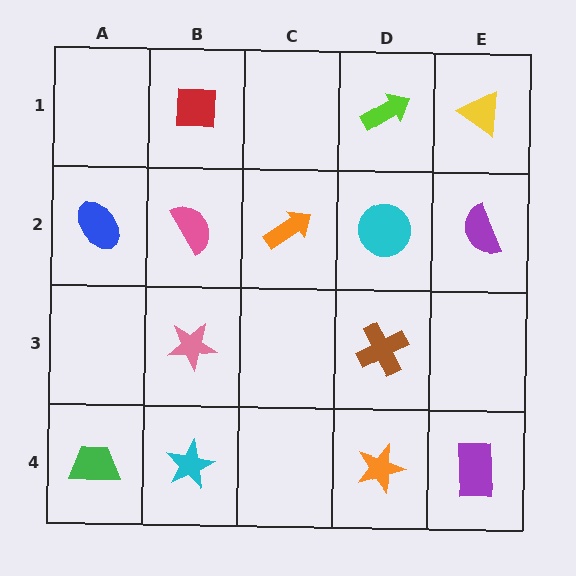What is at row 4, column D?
An orange star.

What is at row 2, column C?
An orange arrow.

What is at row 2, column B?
A pink semicircle.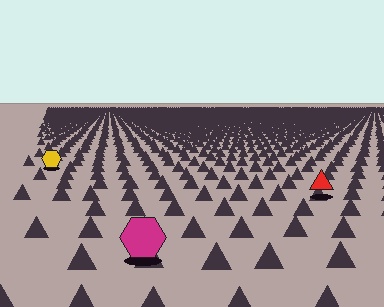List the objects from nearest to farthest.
From nearest to farthest: the magenta hexagon, the red triangle, the yellow hexagon.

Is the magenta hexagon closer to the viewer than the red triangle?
Yes. The magenta hexagon is closer — you can tell from the texture gradient: the ground texture is coarser near it.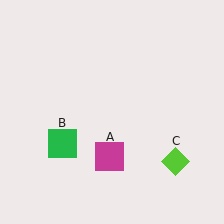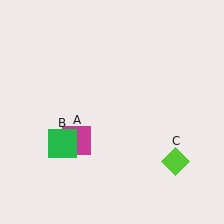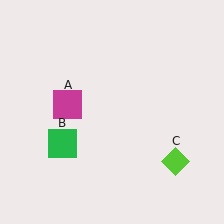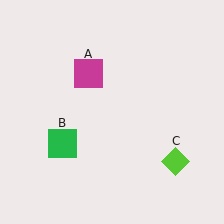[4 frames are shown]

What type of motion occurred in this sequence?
The magenta square (object A) rotated clockwise around the center of the scene.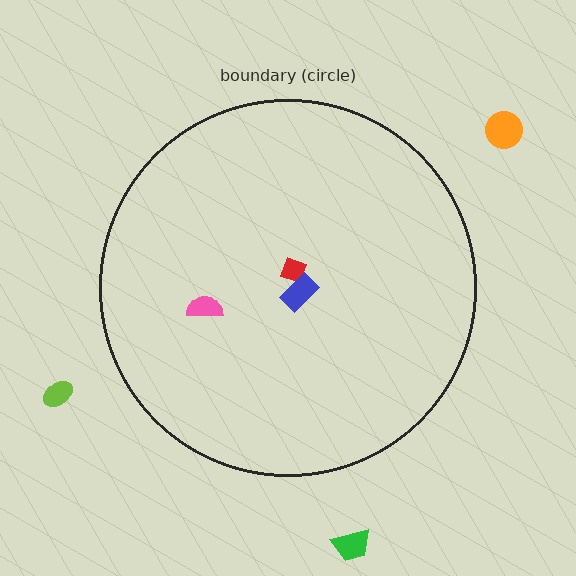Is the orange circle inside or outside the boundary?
Outside.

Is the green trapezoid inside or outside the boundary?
Outside.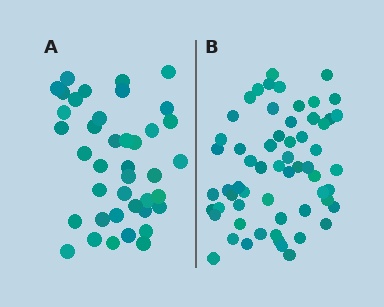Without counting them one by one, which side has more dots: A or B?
Region B (the right region) has more dots.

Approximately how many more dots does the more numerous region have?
Region B has approximately 20 more dots than region A.